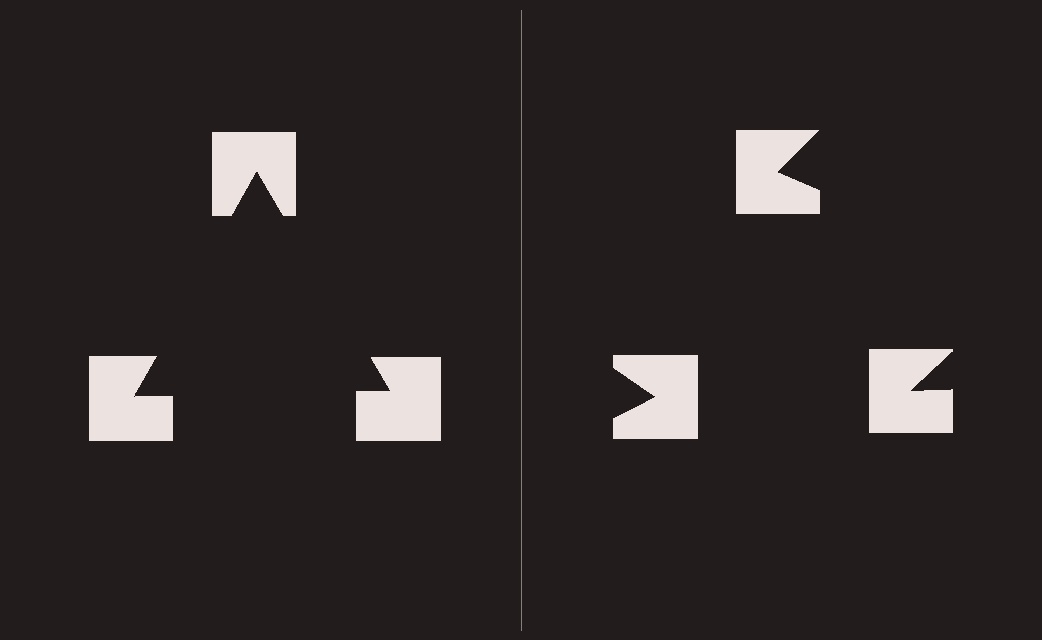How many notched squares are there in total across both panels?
6 — 3 on each side.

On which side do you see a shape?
An illusory triangle appears on the left side. On the right side the wedge cuts are rotated, so no coherent shape forms.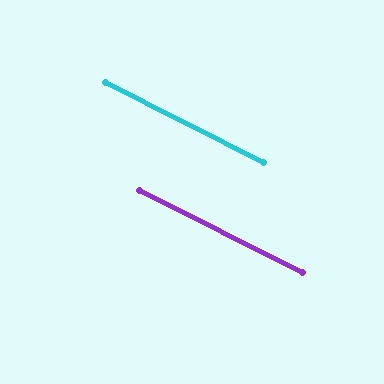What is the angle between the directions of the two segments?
Approximately 0 degrees.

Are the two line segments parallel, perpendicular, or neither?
Parallel — their directions differ by only 0.4°.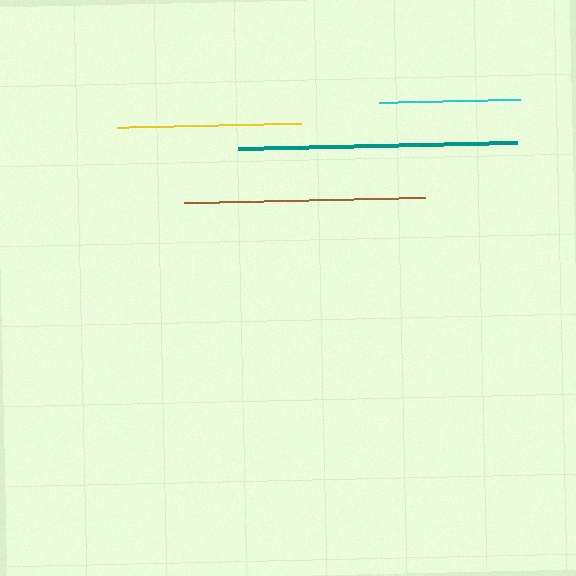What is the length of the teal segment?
The teal segment is approximately 279 pixels long.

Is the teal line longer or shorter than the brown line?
The teal line is longer than the brown line.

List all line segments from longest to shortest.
From longest to shortest: teal, brown, yellow, cyan.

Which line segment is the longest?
The teal line is the longest at approximately 279 pixels.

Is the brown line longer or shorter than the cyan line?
The brown line is longer than the cyan line.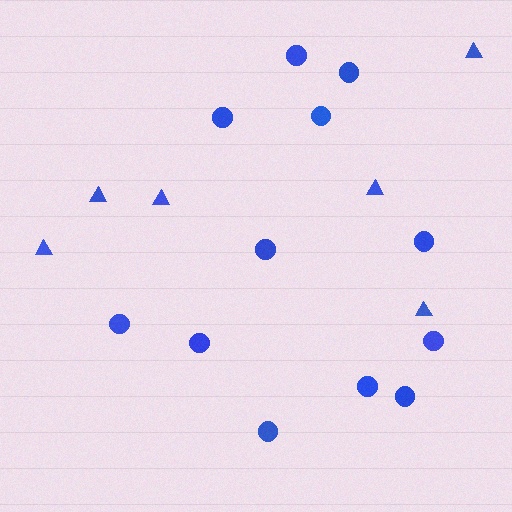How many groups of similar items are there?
There are 2 groups: one group of triangles (6) and one group of circles (12).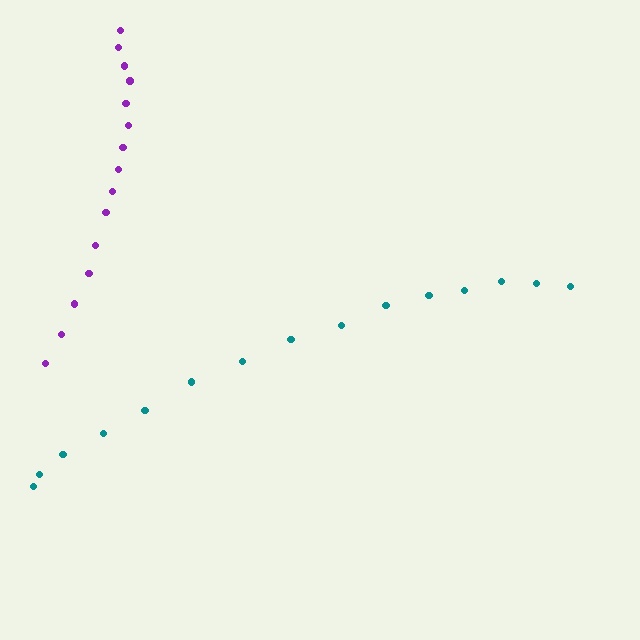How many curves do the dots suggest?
There are 2 distinct paths.